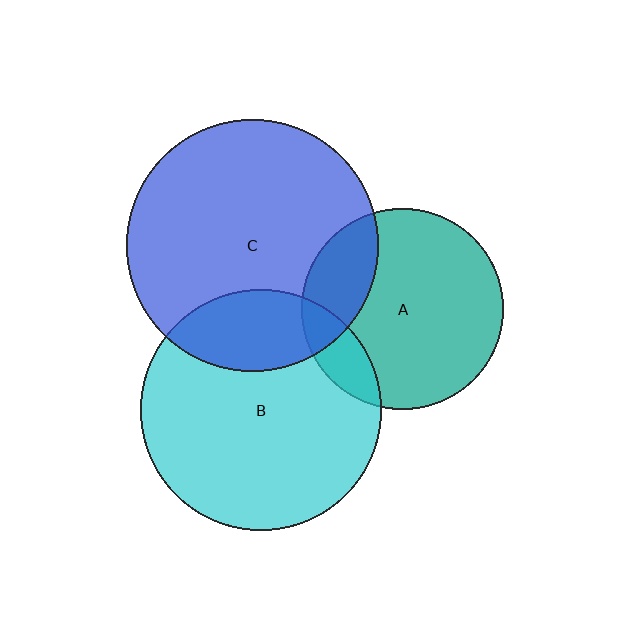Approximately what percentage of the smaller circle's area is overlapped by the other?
Approximately 25%.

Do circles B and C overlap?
Yes.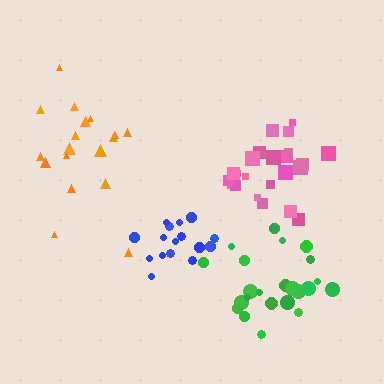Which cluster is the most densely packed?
Blue.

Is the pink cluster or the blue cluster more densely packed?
Blue.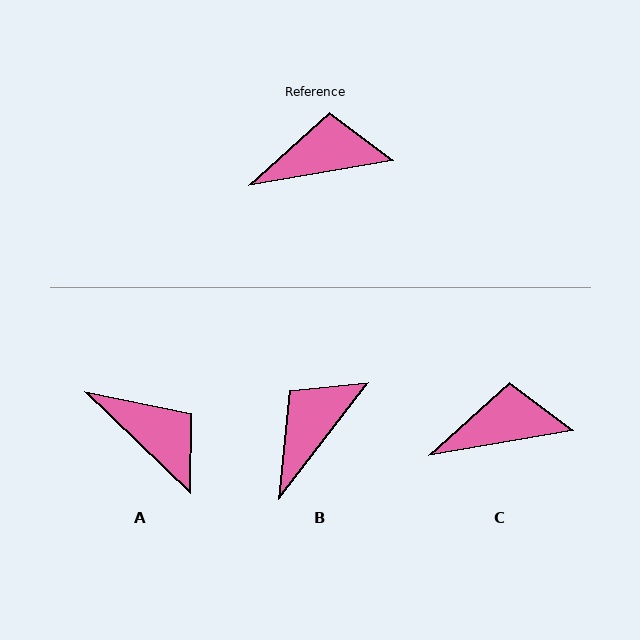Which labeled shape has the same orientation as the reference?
C.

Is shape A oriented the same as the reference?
No, it is off by about 54 degrees.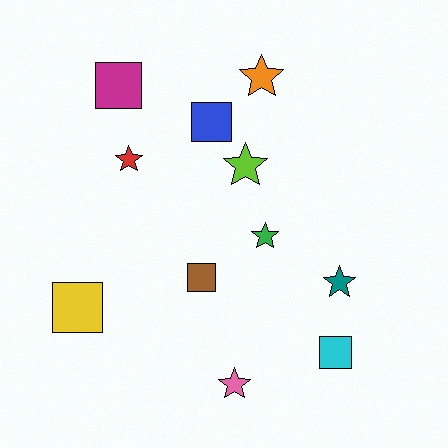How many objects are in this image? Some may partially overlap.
There are 11 objects.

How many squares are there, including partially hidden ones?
There are 5 squares.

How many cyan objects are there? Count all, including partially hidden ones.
There is 1 cyan object.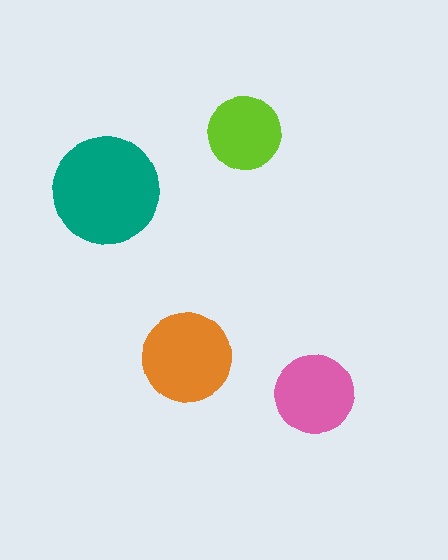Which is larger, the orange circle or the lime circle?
The orange one.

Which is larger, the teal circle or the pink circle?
The teal one.